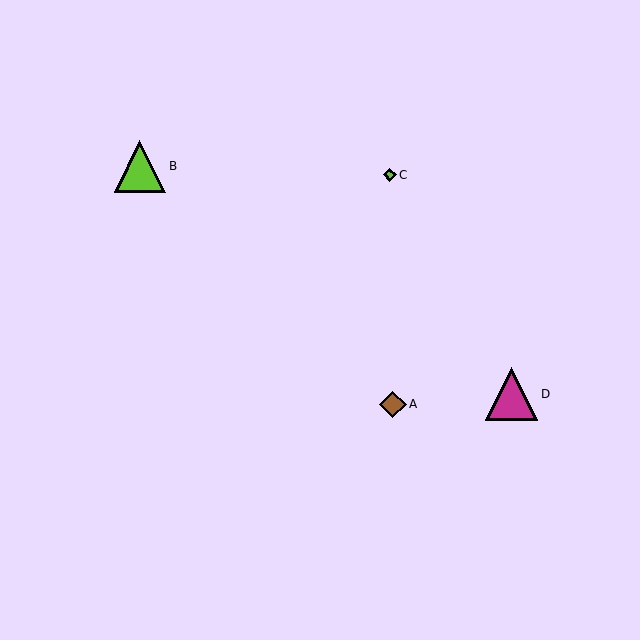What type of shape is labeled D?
Shape D is a magenta triangle.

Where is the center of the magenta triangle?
The center of the magenta triangle is at (511, 394).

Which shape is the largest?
The magenta triangle (labeled D) is the largest.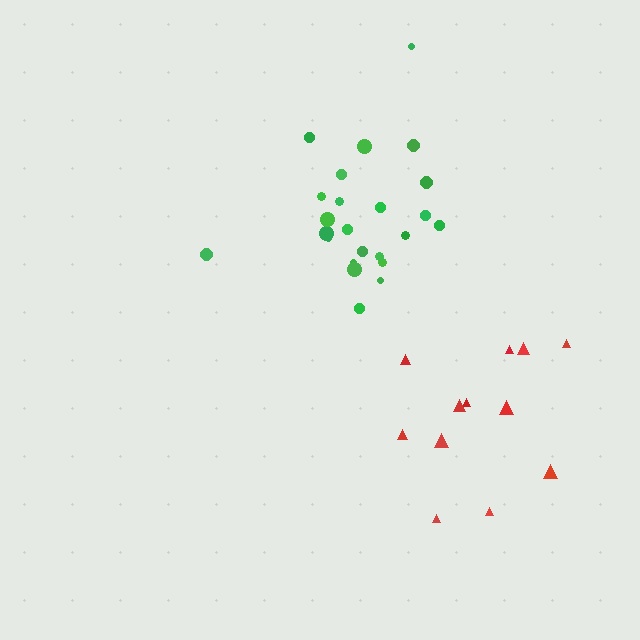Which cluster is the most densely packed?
Green.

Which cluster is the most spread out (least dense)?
Red.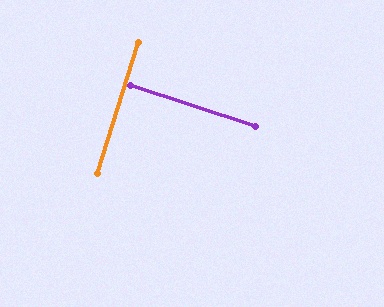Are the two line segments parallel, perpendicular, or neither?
Perpendicular — they meet at approximately 89°.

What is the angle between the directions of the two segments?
Approximately 89 degrees.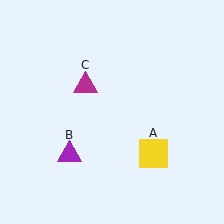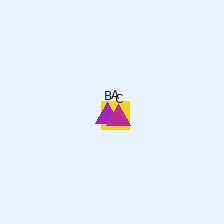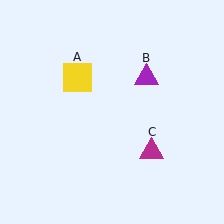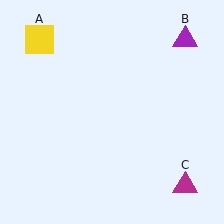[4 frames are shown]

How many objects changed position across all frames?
3 objects changed position: yellow square (object A), purple triangle (object B), magenta triangle (object C).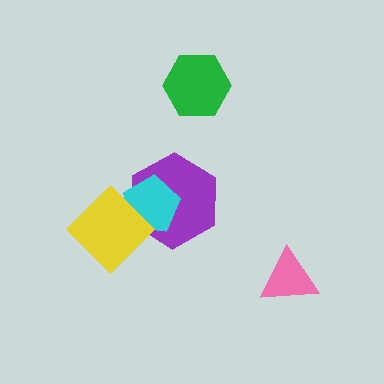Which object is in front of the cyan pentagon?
The yellow diamond is in front of the cyan pentagon.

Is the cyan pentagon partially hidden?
Yes, it is partially covered by another shape.